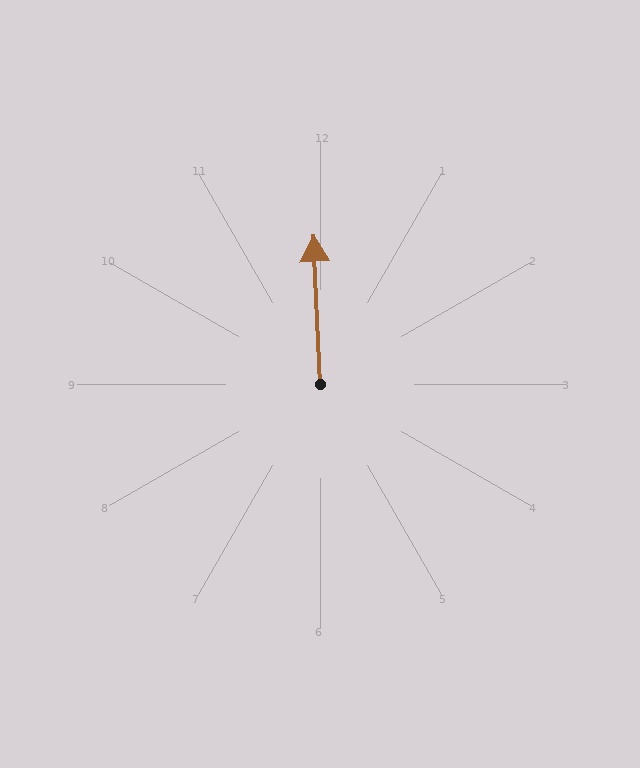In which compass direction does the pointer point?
North.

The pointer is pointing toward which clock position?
Roughly 12 o'clock.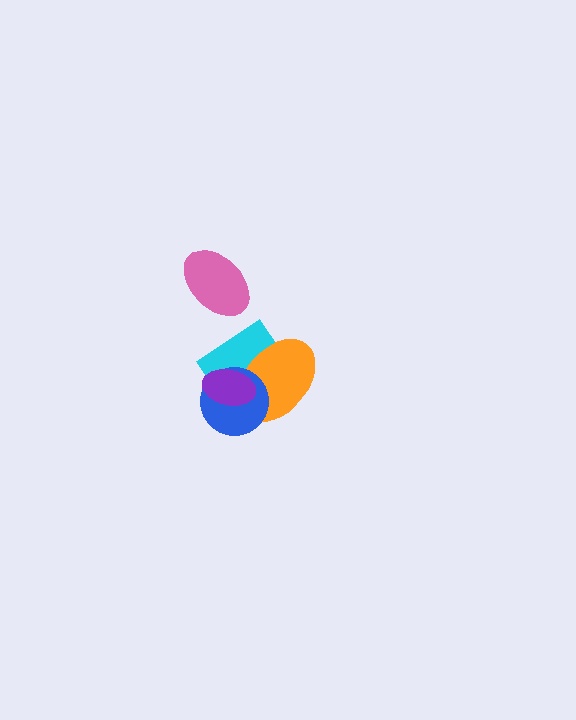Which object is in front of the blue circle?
The purple ellipse is in front of the blue circle.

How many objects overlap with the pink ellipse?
0 objects overlap with the pink ellipse.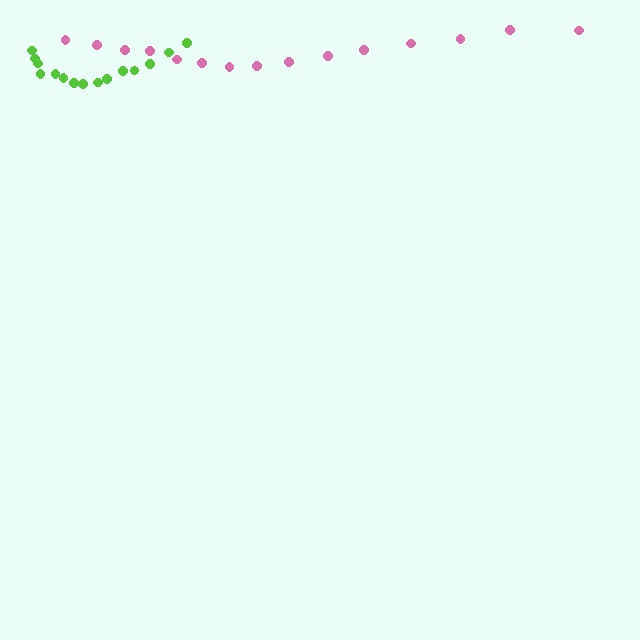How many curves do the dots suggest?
There are 2 distinct paths.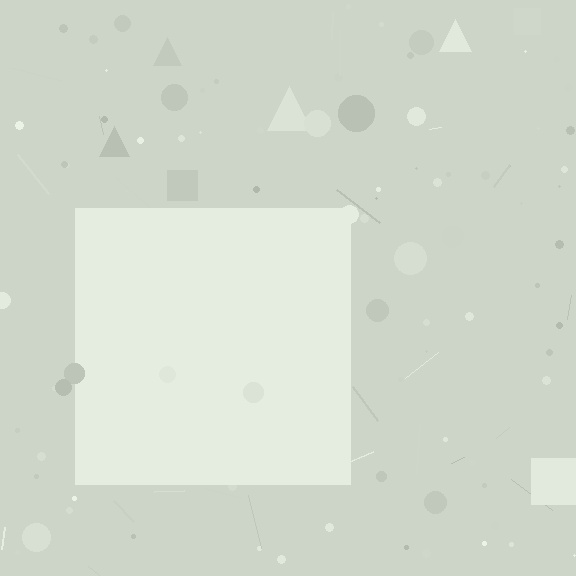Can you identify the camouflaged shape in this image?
The camouflaged shape is a square.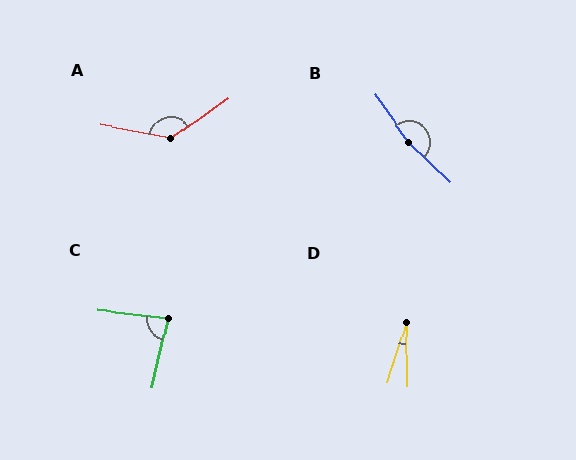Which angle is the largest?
B, at approximately 169 degrees.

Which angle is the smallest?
D, at approximately 19 degrees.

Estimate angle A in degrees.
Approximately 133 degrees.